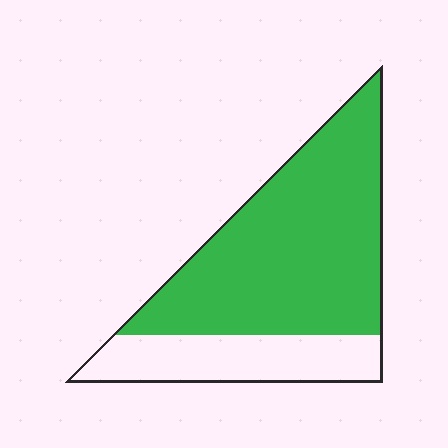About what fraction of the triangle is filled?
About three quarters (3/4).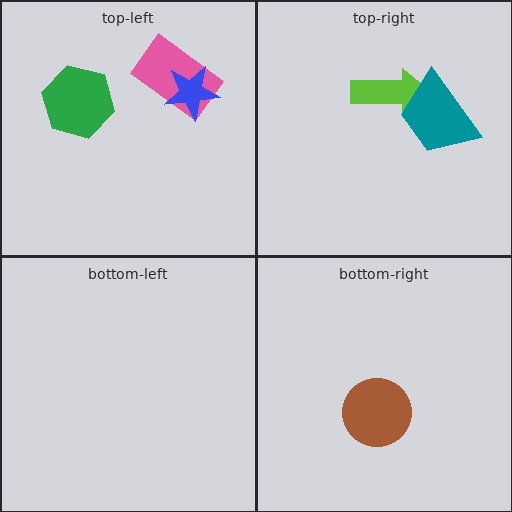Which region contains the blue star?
The top-left region.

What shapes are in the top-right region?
The lime arrow, the teal trapezoid.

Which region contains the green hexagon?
The top-left region.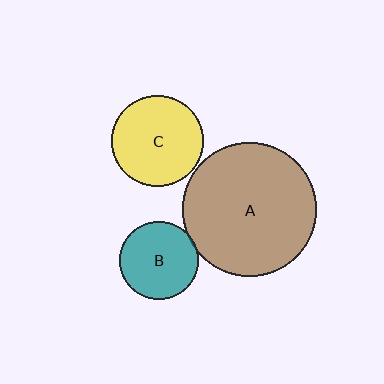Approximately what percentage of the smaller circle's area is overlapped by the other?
Approximately 5%.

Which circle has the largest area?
Circle A (brown).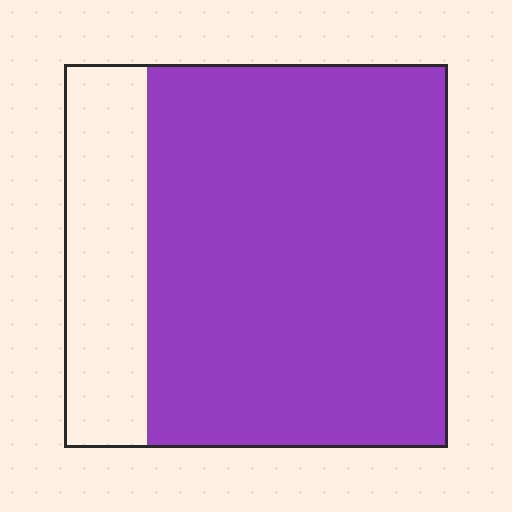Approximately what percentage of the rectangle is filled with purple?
Approximately 80%.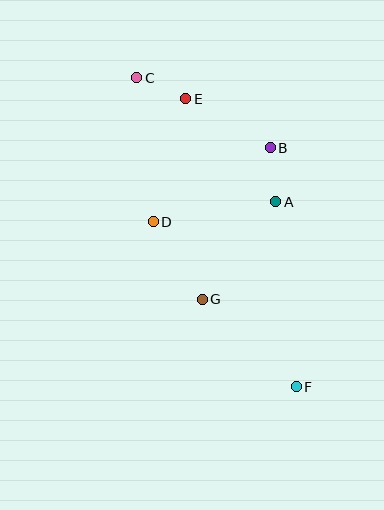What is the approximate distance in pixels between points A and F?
The distance between A and F is approximately 186 pixels.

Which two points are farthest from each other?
Points C and F are farthest from each other.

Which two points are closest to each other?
Points C and E are closest to each other.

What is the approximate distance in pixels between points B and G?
The distance between B and G is approximately 166 pixels.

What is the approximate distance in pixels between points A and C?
The distance between A and C is approximately 186 pixels.